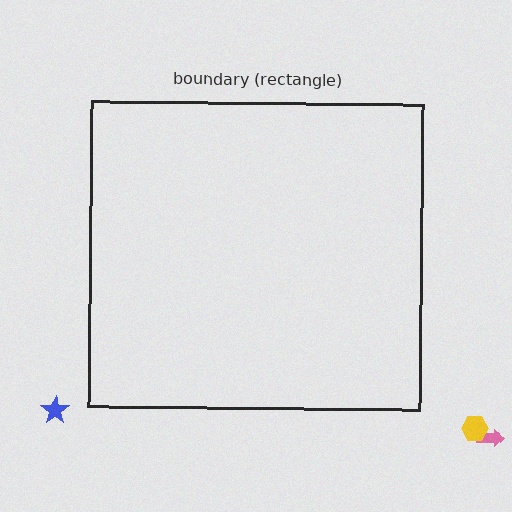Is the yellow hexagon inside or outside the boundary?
Outside.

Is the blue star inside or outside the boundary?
Outside.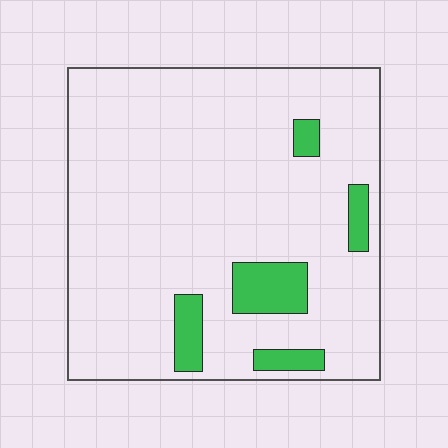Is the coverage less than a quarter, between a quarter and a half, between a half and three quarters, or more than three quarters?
Less than a quarter.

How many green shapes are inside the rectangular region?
5.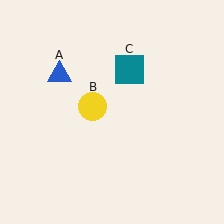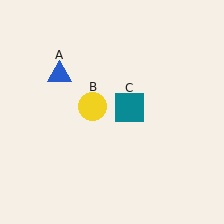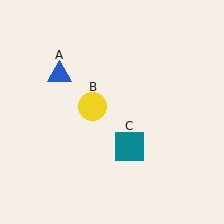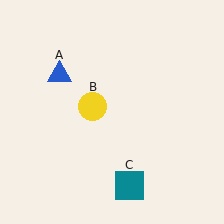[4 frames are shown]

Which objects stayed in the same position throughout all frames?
Blue triangle (object A) and yellow circle (object B) remained stationary.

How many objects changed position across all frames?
1 object changed position: teal square (object C).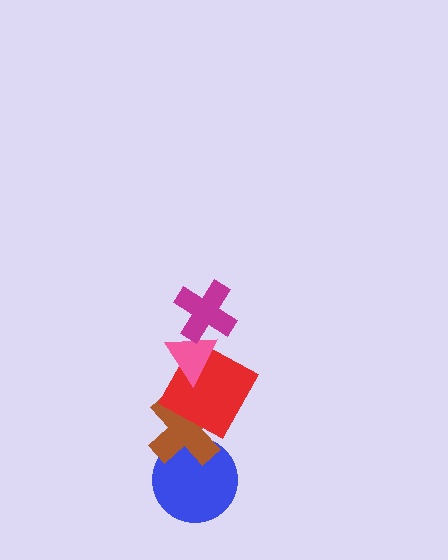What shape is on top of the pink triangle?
The magenta cross is on top of the pink triangle.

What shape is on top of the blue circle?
The brown cross is on top of the blue circle.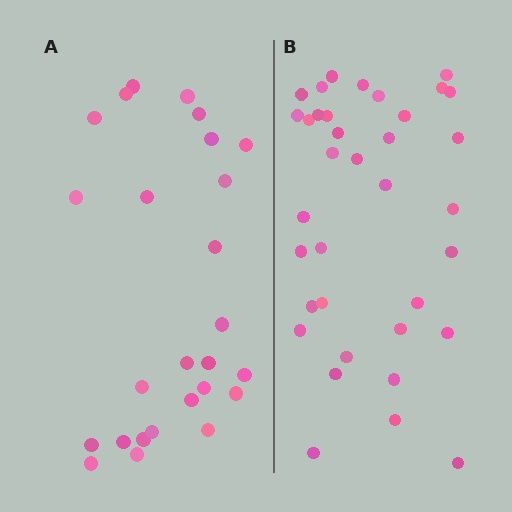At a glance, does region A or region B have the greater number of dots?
Region B (the right region) has more dots.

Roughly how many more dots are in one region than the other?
Region B has roughly 10 or so more dots than region A.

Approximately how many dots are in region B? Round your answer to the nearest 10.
About 40 dots. (The exact count is 36, which rounds to 40.)